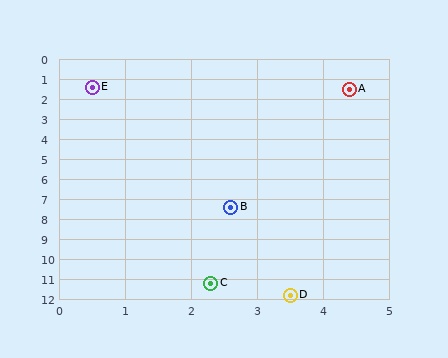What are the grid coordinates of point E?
Point E is at approximately (0.5, 1.4).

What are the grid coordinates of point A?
Point A is at approximately (4.4, 1.5).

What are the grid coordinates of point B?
Point B is at approximately (2.6, 7.4).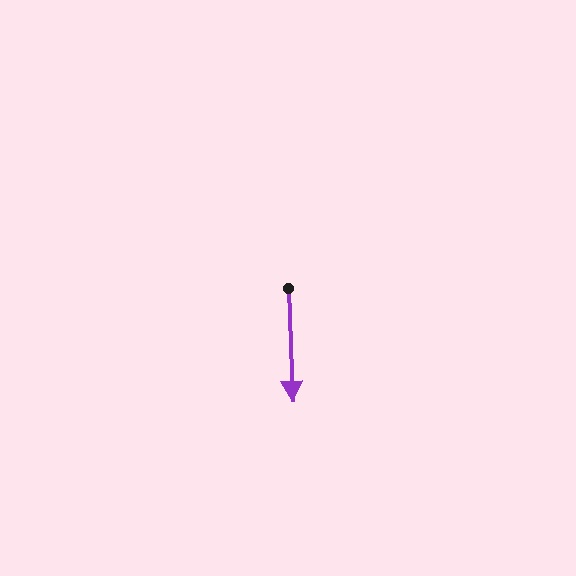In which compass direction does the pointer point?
South.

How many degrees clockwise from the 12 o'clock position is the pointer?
Approximately 178 degrees.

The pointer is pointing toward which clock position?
Roughly 6 o'clock.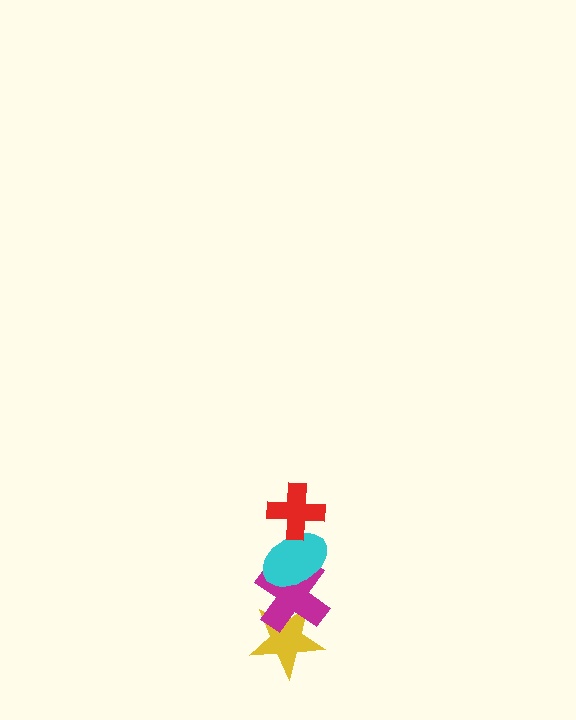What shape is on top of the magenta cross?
The cyan ellipse is on top of the magenta cross.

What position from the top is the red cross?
The red cross is 1st from the top.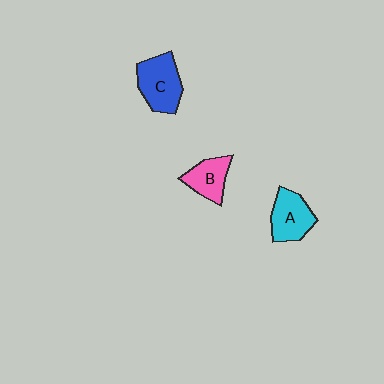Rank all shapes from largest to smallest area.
From largest to smallest: C (blue), A (cyan), B (pink).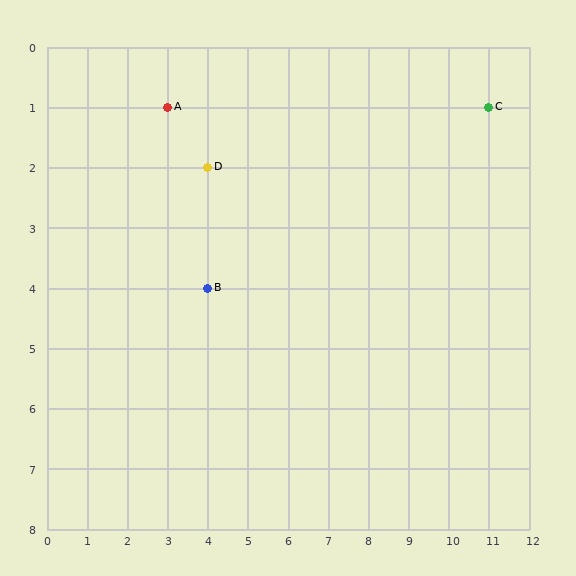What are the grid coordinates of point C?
Point C is at grid coordinates (11, 1).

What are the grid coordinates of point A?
Point A is at grid coordinates (3, 1).